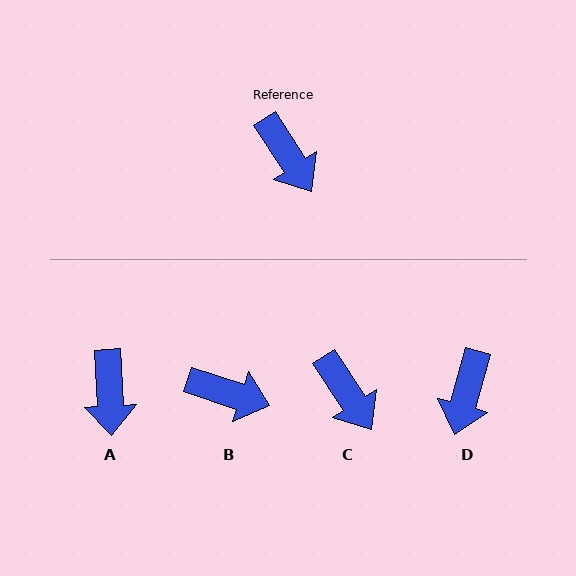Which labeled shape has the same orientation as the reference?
C.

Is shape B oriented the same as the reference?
No, it is off by about 39 degrees.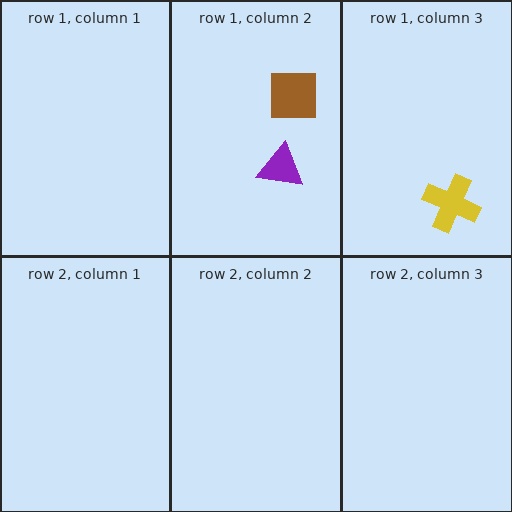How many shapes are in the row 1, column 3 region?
1.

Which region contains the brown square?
The row 1, column 2 region.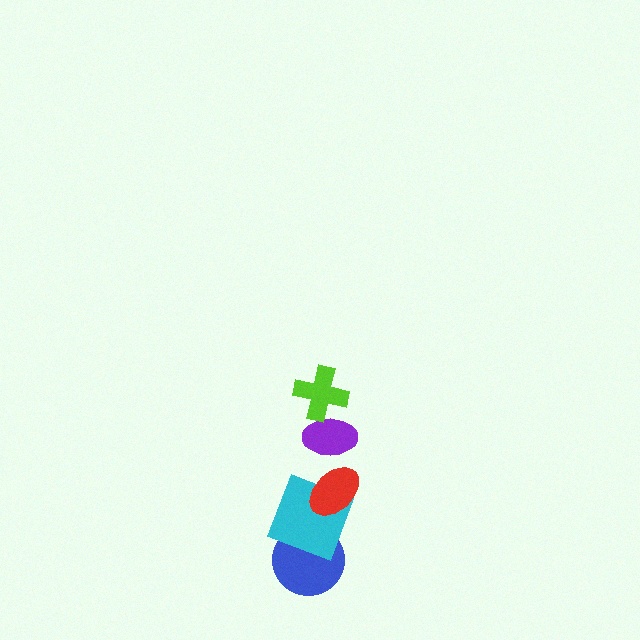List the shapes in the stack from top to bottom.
From top to bottom: the lime cross, the purple ellipse, the red ellipse, the cyan square, the blue circle.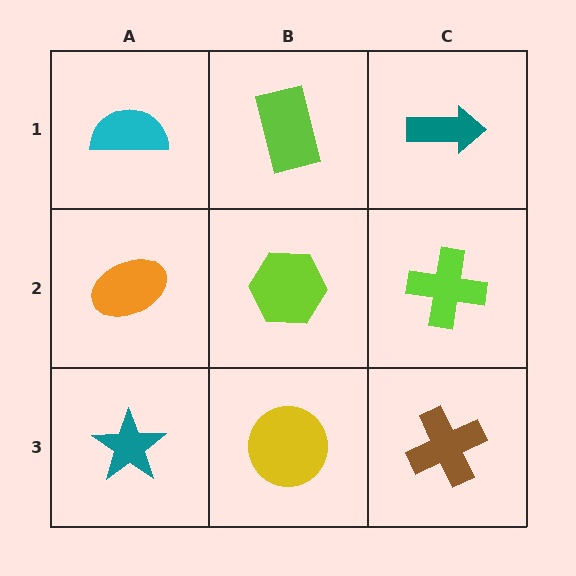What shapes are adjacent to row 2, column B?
A lime rectangle (row 1, column B), a yellow circle (row 3, column B), an orange ellipse (row 2, column A), a lime cross (row 2, column C).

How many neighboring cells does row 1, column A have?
2.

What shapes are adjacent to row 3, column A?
An orange ellipse (row 2, column A), a yellow circle (row 3, column B).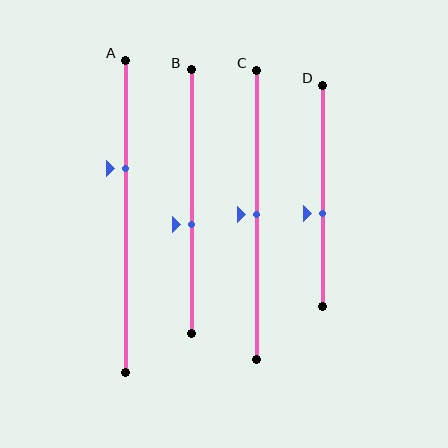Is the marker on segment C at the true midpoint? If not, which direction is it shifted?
Yes, the marker on segment C is at the true midpoint.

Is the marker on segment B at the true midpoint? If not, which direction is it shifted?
No, the marker on segment B is shifted downward by about 9% of the segment length.